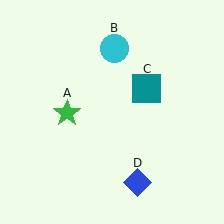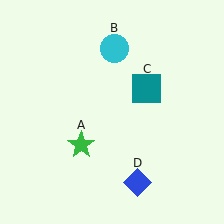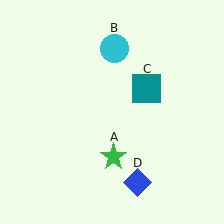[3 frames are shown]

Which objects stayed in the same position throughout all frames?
Cyan circle (object B) and teal square (object C) and blue diamond (object D) remained stationary.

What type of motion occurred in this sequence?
The green star (object A) rotated counterclockwise around the center of the scene.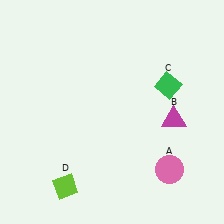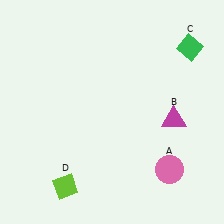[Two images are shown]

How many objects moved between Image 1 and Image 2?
1 object moved between the two images.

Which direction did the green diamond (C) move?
The green diamond (C) moved up.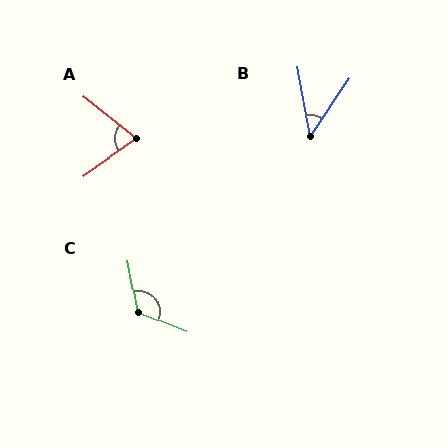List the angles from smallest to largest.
B (44°), A (74°), C (122°).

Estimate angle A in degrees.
Approximately 74 degrees.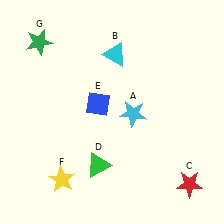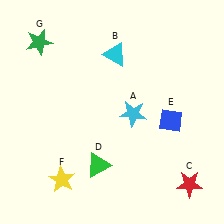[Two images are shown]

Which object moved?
The blue diamond (E) moved right.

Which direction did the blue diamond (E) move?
The blue diamond (E) moved right.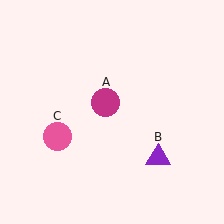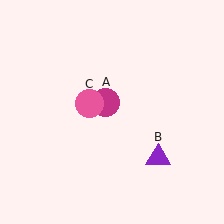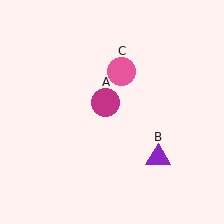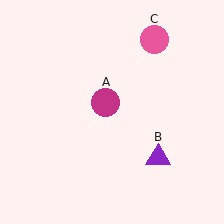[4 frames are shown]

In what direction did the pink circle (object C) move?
The pink circle (object C) moved up and to the right.